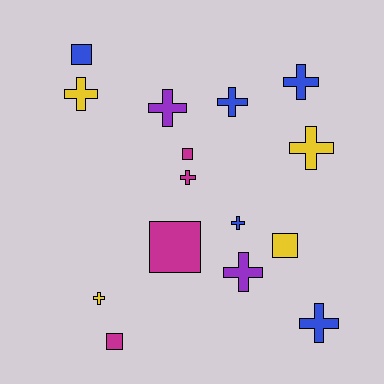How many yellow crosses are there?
There are 3 yellow crosses.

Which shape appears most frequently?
Cross, with 10 objects.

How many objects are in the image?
There are 15 objects.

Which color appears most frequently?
Blue, with 5 objects.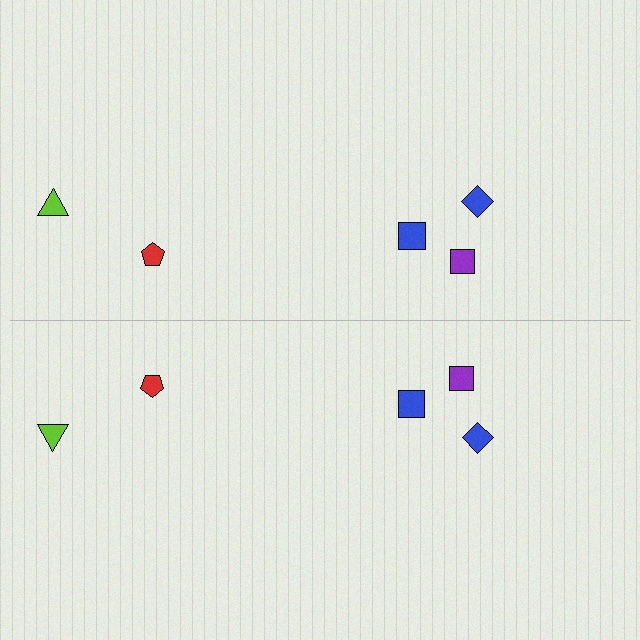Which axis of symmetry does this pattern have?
The pattern has a horizontal axis of symmetry running through the center of the image.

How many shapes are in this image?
There are 10 shapes in this image.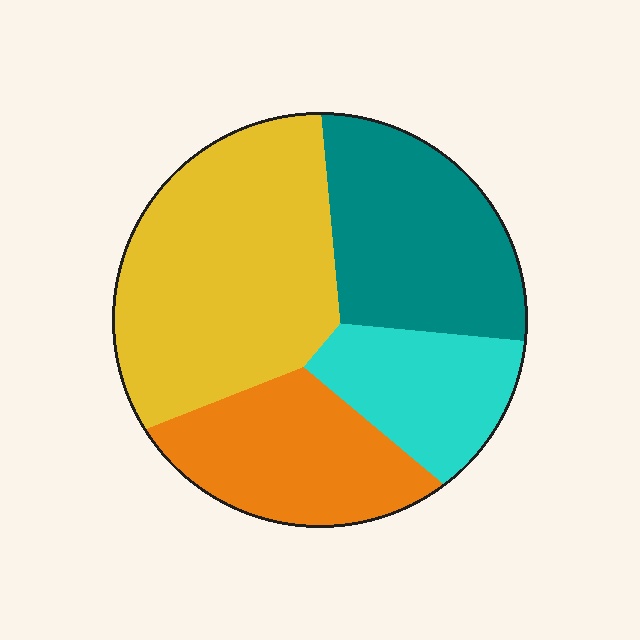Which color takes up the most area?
Yellow, at roughly 40%.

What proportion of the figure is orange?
Orange takes up between a sixth and a third of the figure.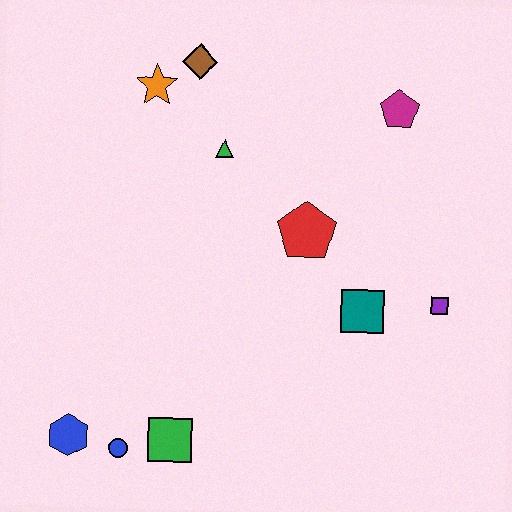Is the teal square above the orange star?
No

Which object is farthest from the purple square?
The blue hexagon is farthest from the purple square.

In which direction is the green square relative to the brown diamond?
The green square is below the brown diamond.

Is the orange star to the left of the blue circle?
No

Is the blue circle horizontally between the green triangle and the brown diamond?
No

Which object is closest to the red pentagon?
The teal square is closest to the red pentagon.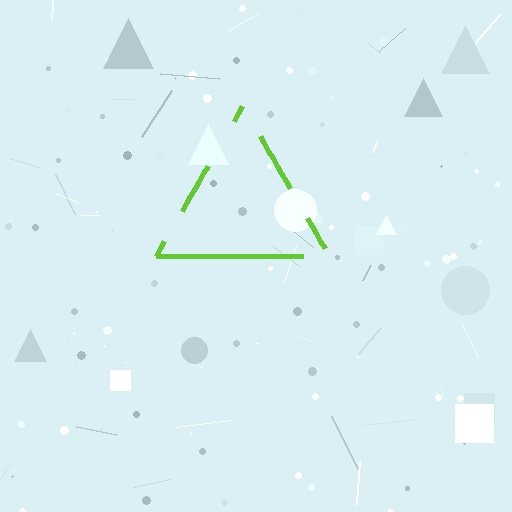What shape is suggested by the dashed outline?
The dashed outline suggests a triangle.